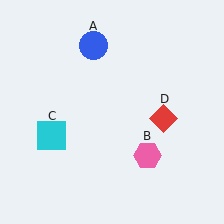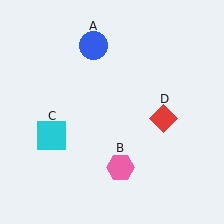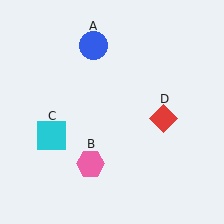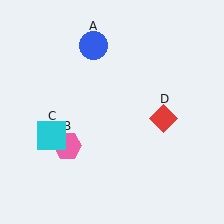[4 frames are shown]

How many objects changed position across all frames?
1 object changed position: pink hexagon (object B).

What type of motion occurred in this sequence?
The pink hexagon (object B) rotated clockwise around the center of the scene.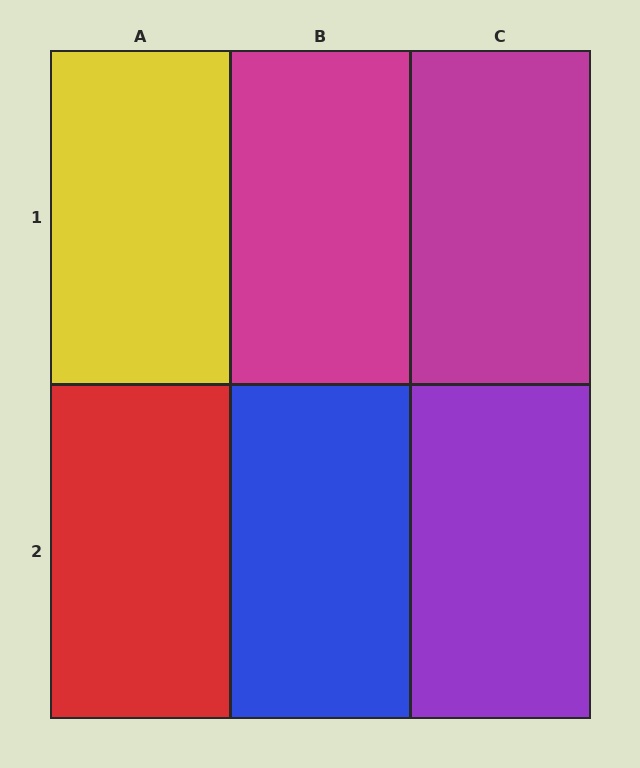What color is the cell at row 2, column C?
Purple.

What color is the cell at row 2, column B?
Blue.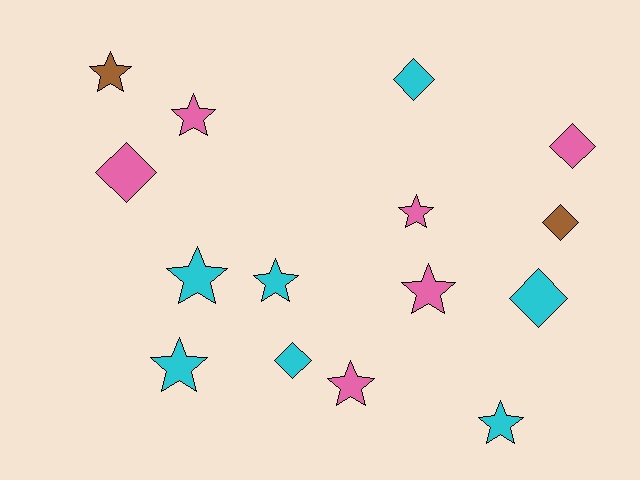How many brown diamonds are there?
There is 1 brown diamond.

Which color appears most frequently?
Cyan, with 7 objects.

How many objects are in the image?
There are 15 objects.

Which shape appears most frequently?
Star, with 9 objects.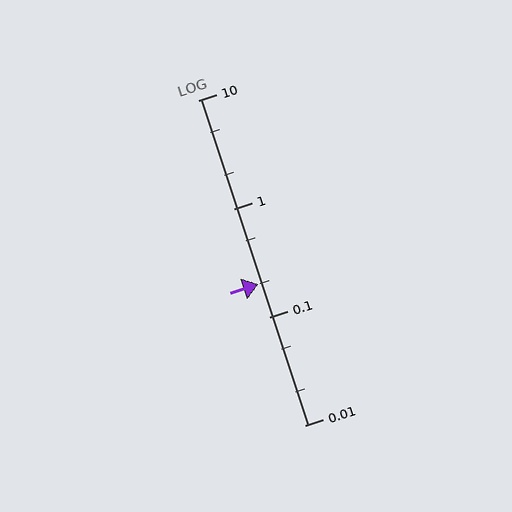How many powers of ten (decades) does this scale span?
The scale spans 3 decades, from 0.01 to 10.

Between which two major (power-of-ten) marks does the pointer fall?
The pointer is between 0.1 and 1.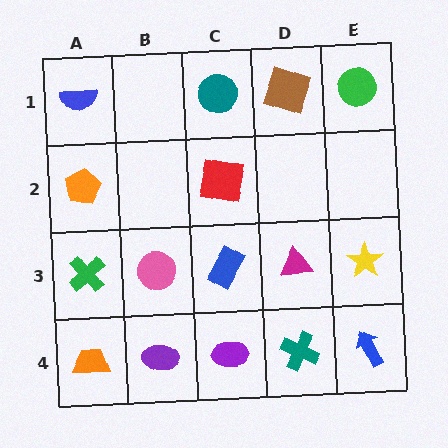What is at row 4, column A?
An orange trapezoid.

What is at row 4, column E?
A blue arrow.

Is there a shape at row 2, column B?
No, that cell is empty.